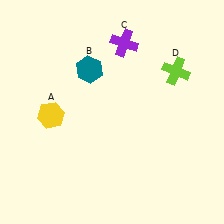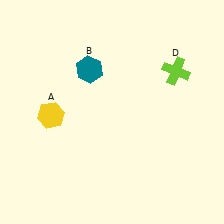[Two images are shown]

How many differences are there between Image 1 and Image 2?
There is 1 difference between the two images.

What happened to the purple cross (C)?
The purple cross (C) was removed in Image 2. It was in the top-right area of Image 1.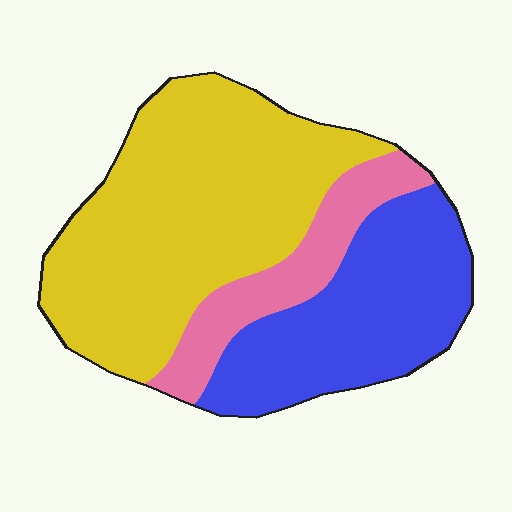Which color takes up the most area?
Yellow, at roughly 55%.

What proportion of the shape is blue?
Blue takes up between a quarter and a half of the shape.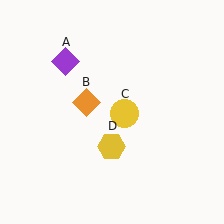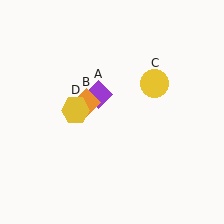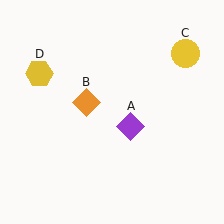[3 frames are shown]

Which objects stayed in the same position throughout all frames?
Orange diamond (object B) remained stationary.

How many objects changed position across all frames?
3 objects changed position: purple diamond (object A), yellow circle (object C), yellow hexagon (object D).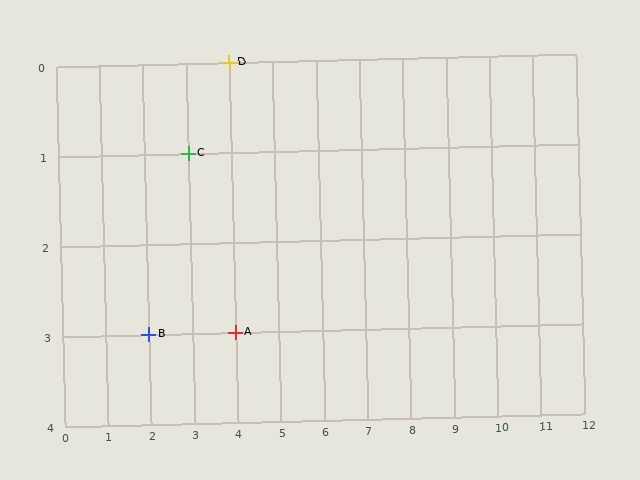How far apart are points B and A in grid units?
Points B and A are 2 columns apart.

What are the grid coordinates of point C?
Point C is at grid coordinates (3, 1).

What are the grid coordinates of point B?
Point B is at grid coordinates (2, 3).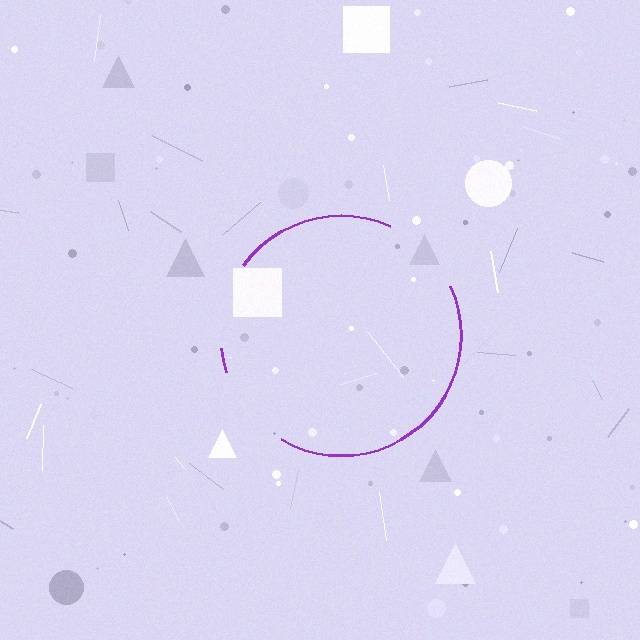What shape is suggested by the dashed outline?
The dashed outline suggests a circle.